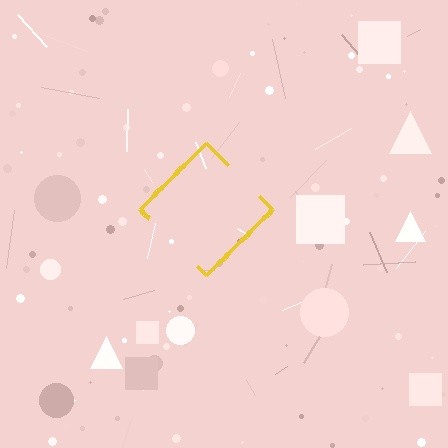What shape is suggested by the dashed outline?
The dashed outline suggests a diamond.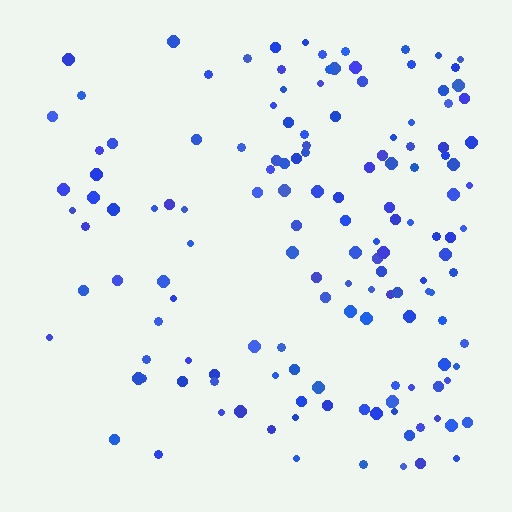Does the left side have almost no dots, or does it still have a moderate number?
Still a moderate number, just noticeably fewer than the right.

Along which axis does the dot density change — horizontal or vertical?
Horizontal.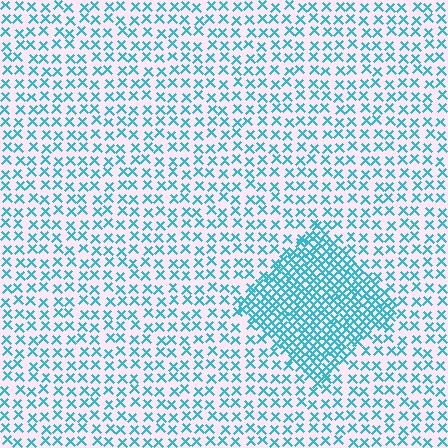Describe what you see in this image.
The image contains small cyan elements arranged at two different densities. A diamond-shaped region is visible where the elements are more densely packed than the surrounding area.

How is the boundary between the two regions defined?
The boundary is defined by a change in element density (approximately 2.4x ratio). All elements are the same color, size, and shape.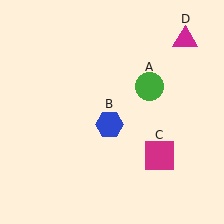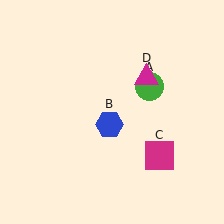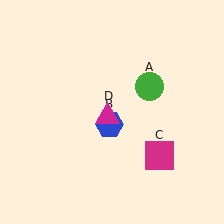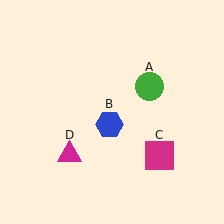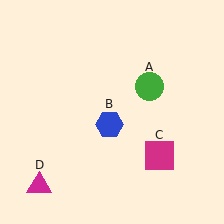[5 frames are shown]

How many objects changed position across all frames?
1 object changed position: magenta triangle (object D).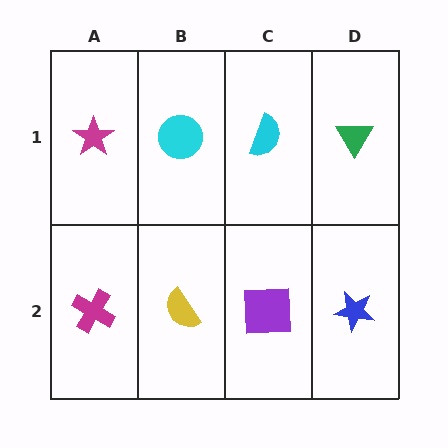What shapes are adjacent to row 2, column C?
A cyan semicircle (row 1, column C), a yellow semicircle (row 2, column B), a blue star (row 2, column D).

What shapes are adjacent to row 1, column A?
A magenta cross (row 2, column A), a cyan circle (row 1, column B).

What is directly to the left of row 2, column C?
A yellow semicircle.